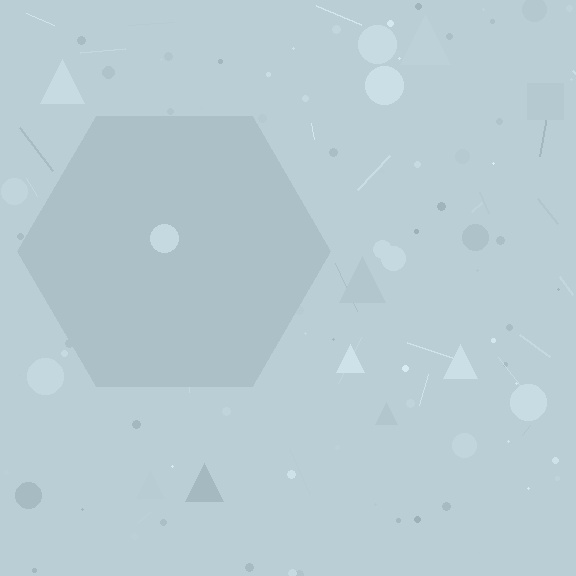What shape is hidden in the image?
A hexagon is hidden in the image.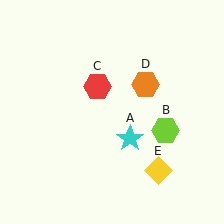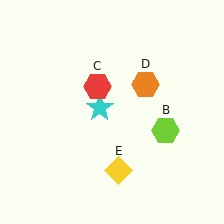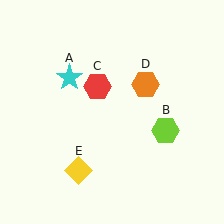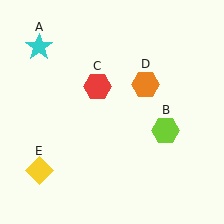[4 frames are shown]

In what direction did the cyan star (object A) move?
The cyan star (object A) moved up and to the left.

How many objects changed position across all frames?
2 objects changed position: cyan star (object A), yellow diamond (object E).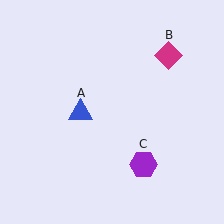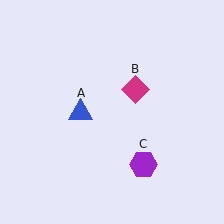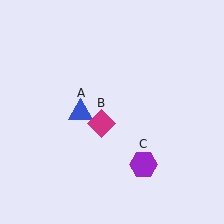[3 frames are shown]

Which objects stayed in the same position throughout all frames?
Blue triangle (object A) and purple hexagon (object C) remained stationary.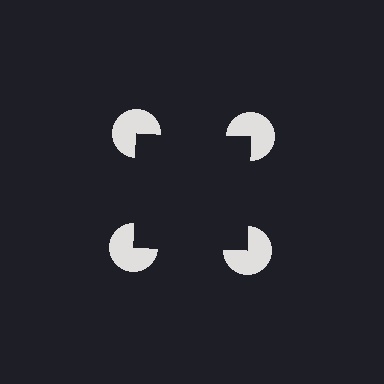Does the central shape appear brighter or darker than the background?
It typically appears slightly darker than the background, even though no actual brightness change is drawn.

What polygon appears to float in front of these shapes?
An illusory square — its edges are inferred from the aligned wedge cuts in the pac-man discs, not physically drawn.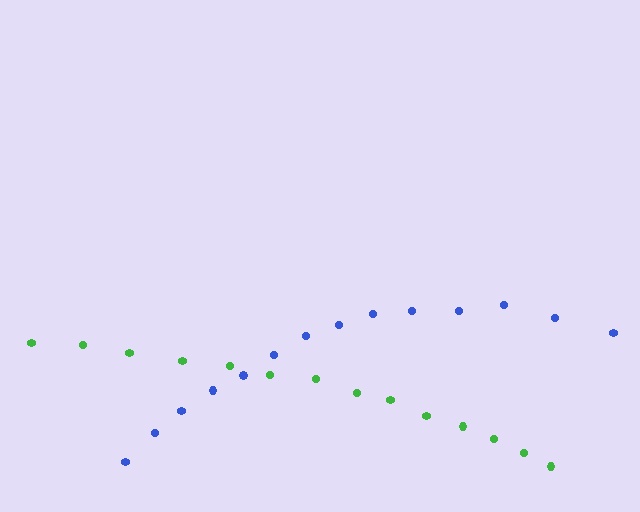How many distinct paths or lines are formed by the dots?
There are 2 distinct paths.